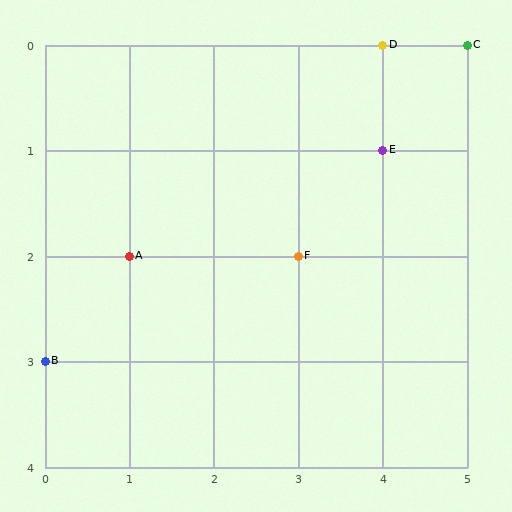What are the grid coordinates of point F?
Point F is at grid coordinates (3, 2).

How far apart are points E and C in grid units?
Points E and C are 1 column and 1 row apart (about 1.4 grid units diagonally).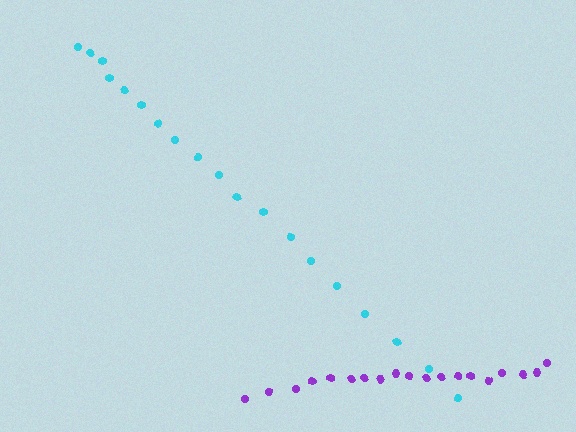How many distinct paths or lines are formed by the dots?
There are 2 distinct paths.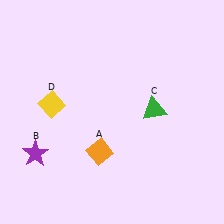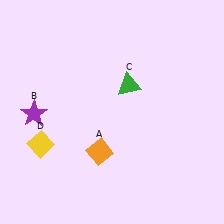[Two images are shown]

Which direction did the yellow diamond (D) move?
The yellow diamond (D) moved down.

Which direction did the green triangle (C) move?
The green triangle (C) moved left.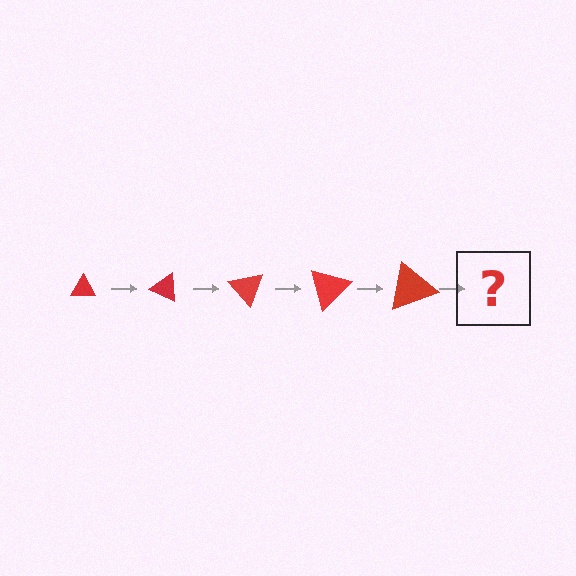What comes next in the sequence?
The next element should be a triangle, larger than the previous one and rotated 125 degrees from the start.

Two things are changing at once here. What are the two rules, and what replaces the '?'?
The two rules are that the triangle grows larger each step and it rotates 25 degrees each step. The '?' should be a triangle, larger than the previous one and rotated 125 degrees from the start.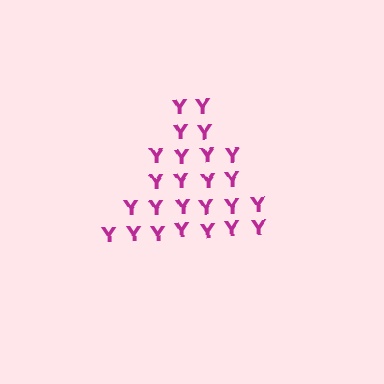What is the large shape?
The large shape is a triangle.